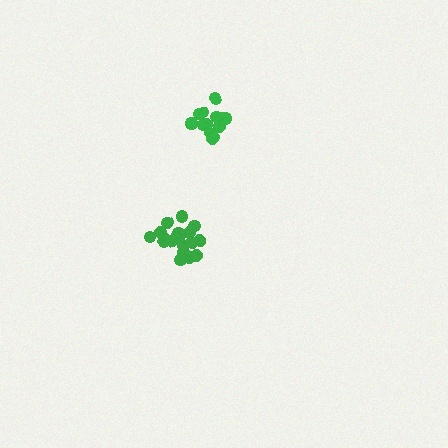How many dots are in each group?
Group 1: 19 dots, Group 2: 14 dots (33 total).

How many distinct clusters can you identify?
There are 2 distinct clusters.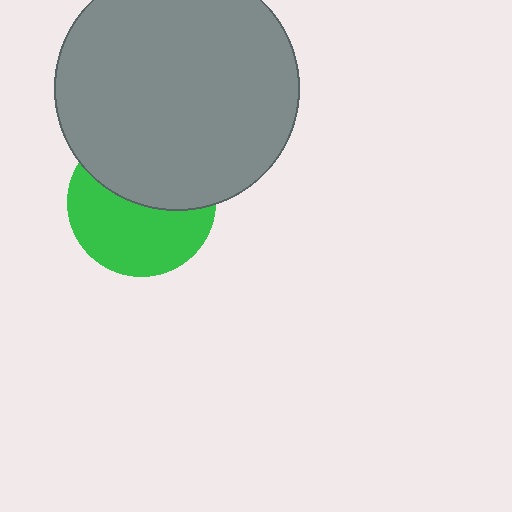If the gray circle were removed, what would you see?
You would see the complete green circle.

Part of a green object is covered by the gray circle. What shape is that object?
It is a circle.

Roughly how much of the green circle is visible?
About half of it is visible (roughly 54%).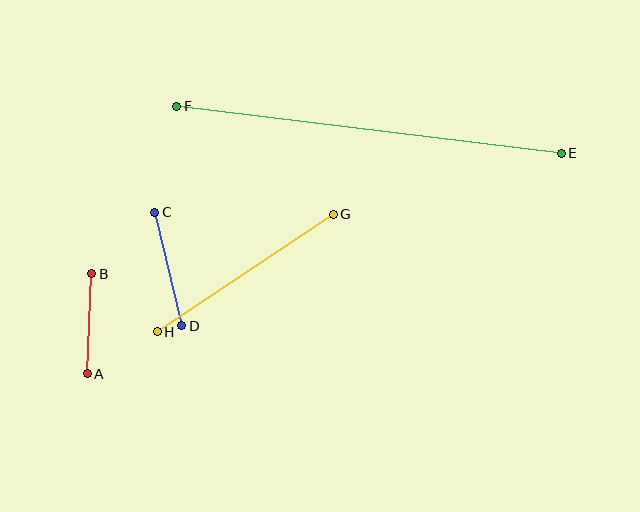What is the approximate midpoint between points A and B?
The midpoint is at approximately (89, 324) pixels.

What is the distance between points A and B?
The distance is approximately 100 pixels.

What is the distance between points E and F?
The distance is approximately 388 pixels.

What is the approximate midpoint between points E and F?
The midpoint is at approximately (369, 130) pixels.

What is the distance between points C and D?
The distance is approximately 117 pixels.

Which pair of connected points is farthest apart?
Points E and F are farthest apart.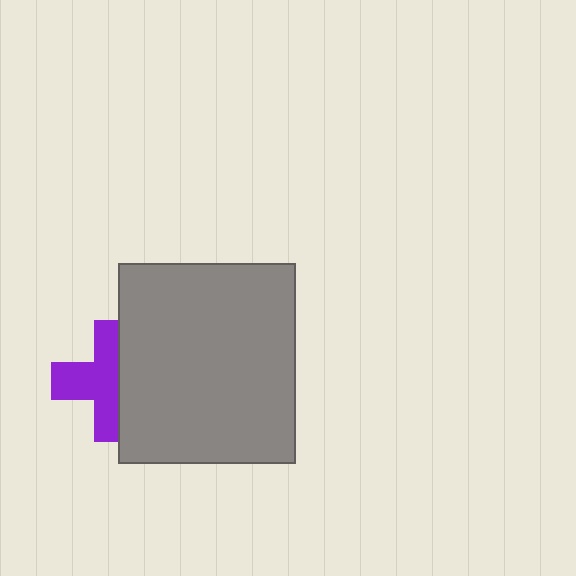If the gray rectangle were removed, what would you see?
You would see the complete purple cross.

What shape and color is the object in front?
The object in front is a gray rectangle.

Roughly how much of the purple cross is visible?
About half of it is visible (roughly 58%).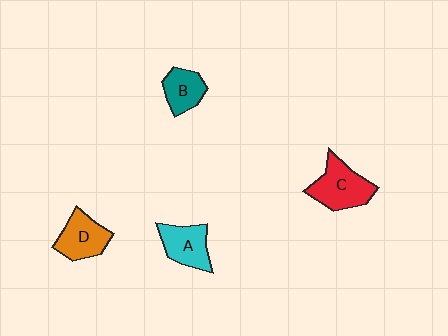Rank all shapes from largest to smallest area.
From largest to smallest: C (red), D (orange), A (cyan), B (teal).